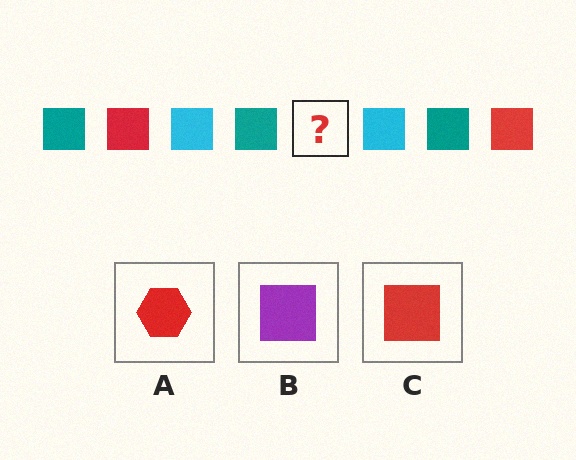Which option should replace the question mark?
Option C.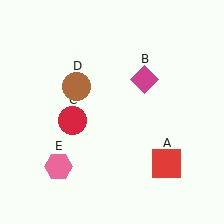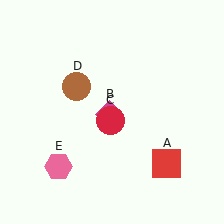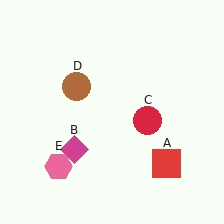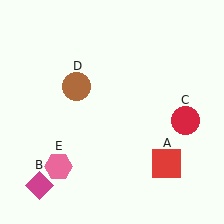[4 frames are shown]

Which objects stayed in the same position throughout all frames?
Red square (object A) and brown circle (object D) and pink hexagon (object E) remained stationary.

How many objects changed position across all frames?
2 objects changed position: magenta diamond (object B), red circle (object C).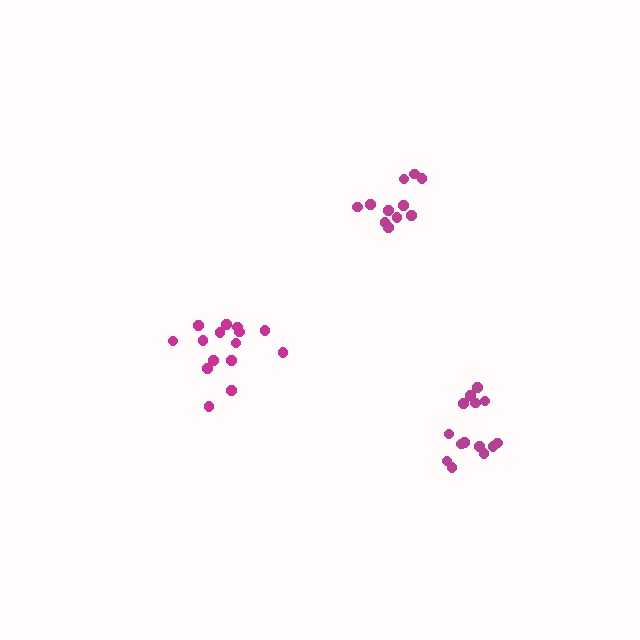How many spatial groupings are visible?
There are 3 spatial groupings.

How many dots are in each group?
Group 1: 15 dots, Group 2: 11 dots, Group 3: 14 dots (40 total).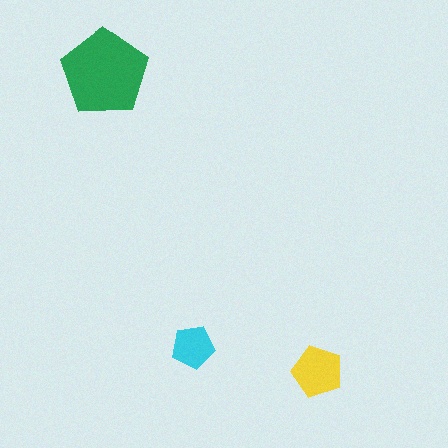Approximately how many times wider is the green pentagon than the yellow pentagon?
About 1.5 times wider.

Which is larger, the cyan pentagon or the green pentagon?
The green one.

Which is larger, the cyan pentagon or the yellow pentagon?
The yellow one.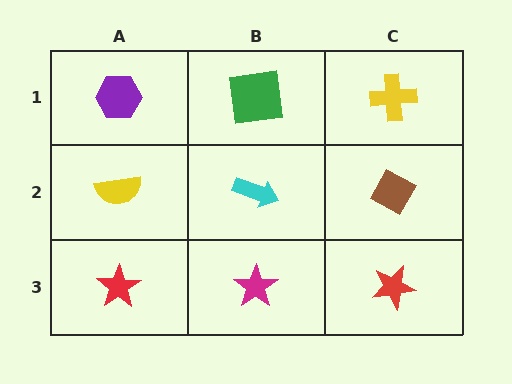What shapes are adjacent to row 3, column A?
A yellow semicircle (row 2, column A), a magenta star (row 3, column B).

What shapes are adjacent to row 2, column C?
A yellow cross (row 1, column C), a red star (row 3, column C), a cyan arrow (row 2, column B).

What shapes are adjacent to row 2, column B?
A green square (row 1, column B), a magenta star (row 3, column B), a yellow semicircle (row 2, column A), a brown diamond (row 2, column C).